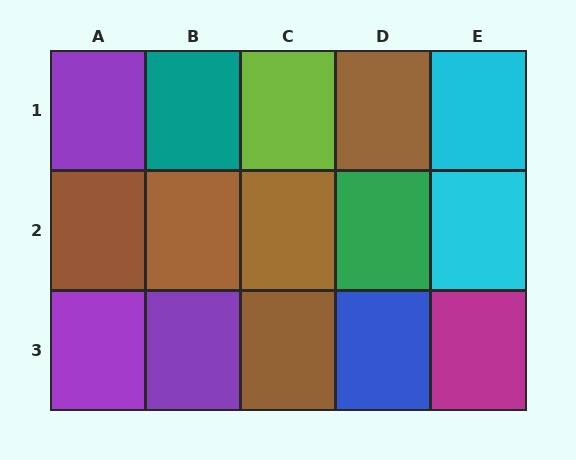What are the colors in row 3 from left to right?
Purple, purple, brown, blue, magenta.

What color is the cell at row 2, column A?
Brown.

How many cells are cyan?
2 cells are cyan.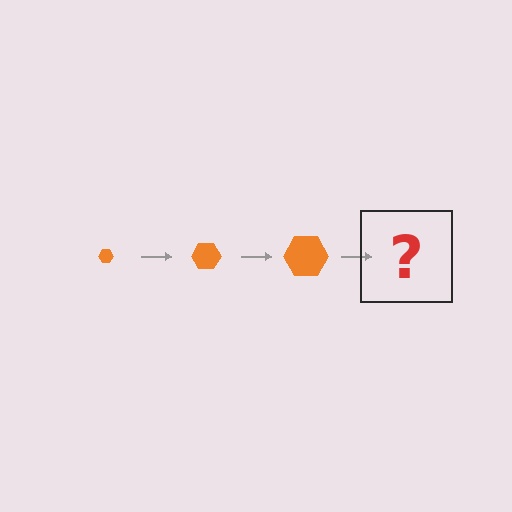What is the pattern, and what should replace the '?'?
The pattern is that the hexagon gets progressively larger each step. The '?' should be an orange hexagon, larger than the previous one.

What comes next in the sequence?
The next element should be an orange hexagon, larger than the previous one.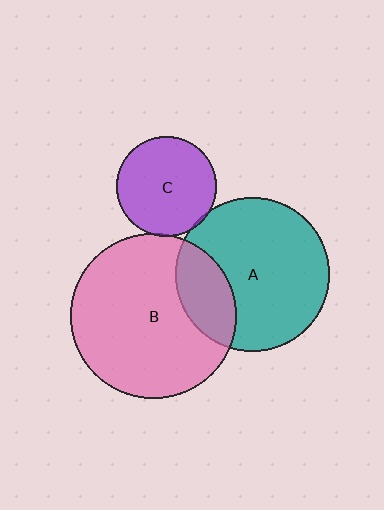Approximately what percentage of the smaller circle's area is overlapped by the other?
Approximately 5%.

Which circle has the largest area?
Circle B (pink).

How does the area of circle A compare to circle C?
Approximately 2.4 times.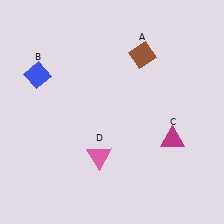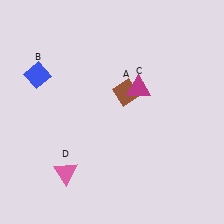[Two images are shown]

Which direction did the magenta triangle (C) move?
The magenta triangle (C) moved up.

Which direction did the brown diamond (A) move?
The brown diamond (A) moved down.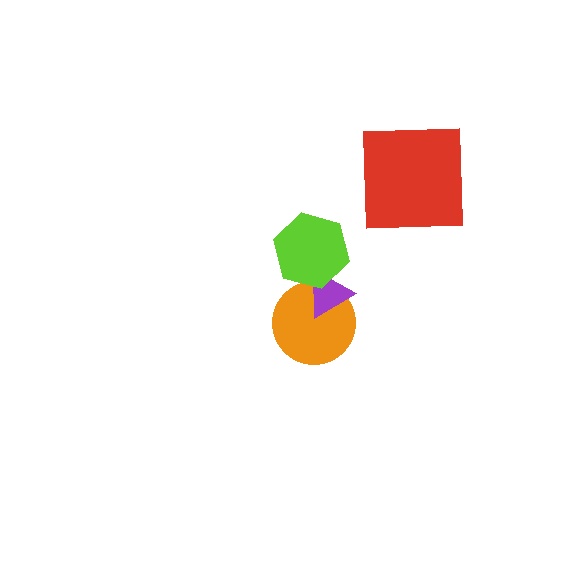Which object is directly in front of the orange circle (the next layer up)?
The purple triangle is directly in front of the orange circle.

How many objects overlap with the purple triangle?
2 objects overlap with the purple triangle.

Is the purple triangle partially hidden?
Yes, it is partially covered by another shape.